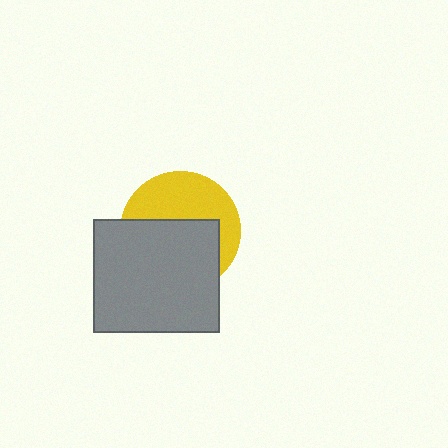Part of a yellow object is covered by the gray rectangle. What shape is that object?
It is a circle.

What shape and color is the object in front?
The object in front is a gray rectangle.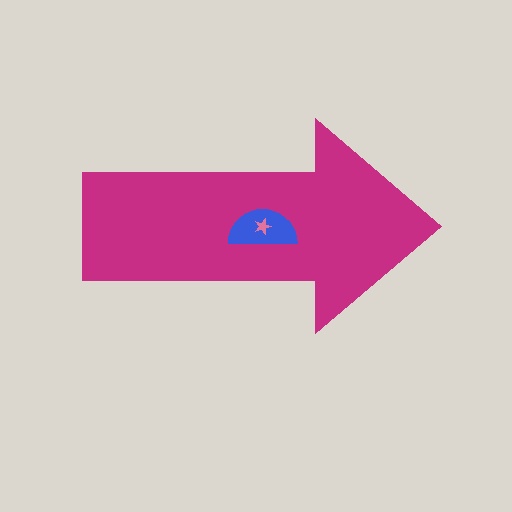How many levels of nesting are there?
3.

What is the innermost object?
The pink star.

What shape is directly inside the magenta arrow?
The blue semicircle.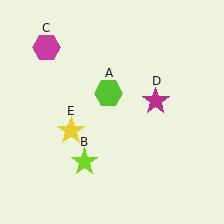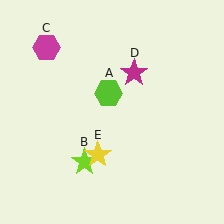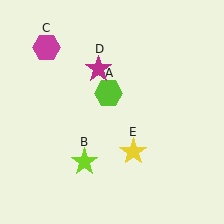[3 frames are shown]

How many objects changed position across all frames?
2 objects changed position: magenta star (object D), yellow star (object E).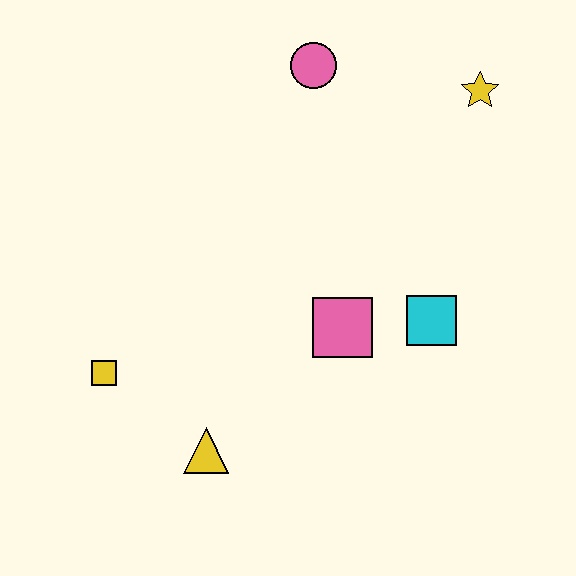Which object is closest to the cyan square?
The pink square is closest to the cyan square.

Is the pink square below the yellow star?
Yes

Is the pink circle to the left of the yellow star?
Yes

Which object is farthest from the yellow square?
The yellow star is farthest from the yellow square.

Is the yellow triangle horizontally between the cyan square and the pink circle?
No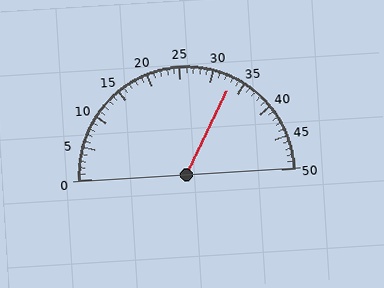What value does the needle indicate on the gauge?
The needle indicates approximately 33.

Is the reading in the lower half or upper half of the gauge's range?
The reading is in the upper half of the range (0 to 50).